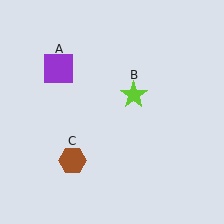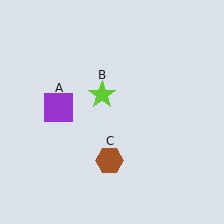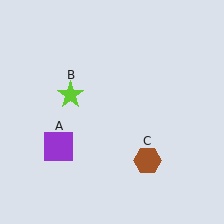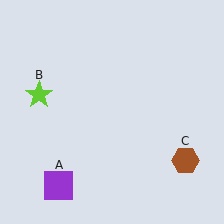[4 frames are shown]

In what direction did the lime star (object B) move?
The lime star (object B) moved left.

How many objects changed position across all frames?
3 objects changed position: purple square (object A), lime star (object B), brown hexagon (object C).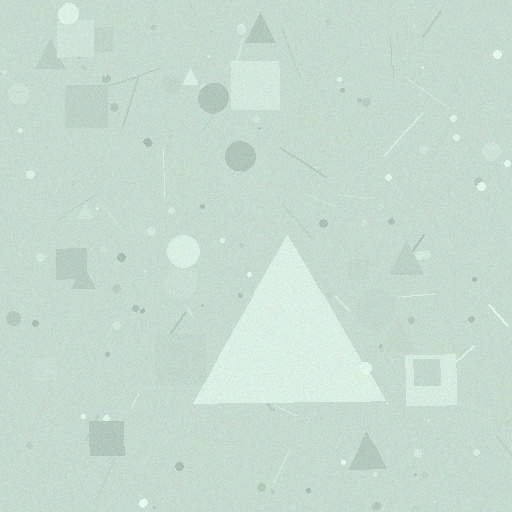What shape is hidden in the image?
A triangle is hidden in the image.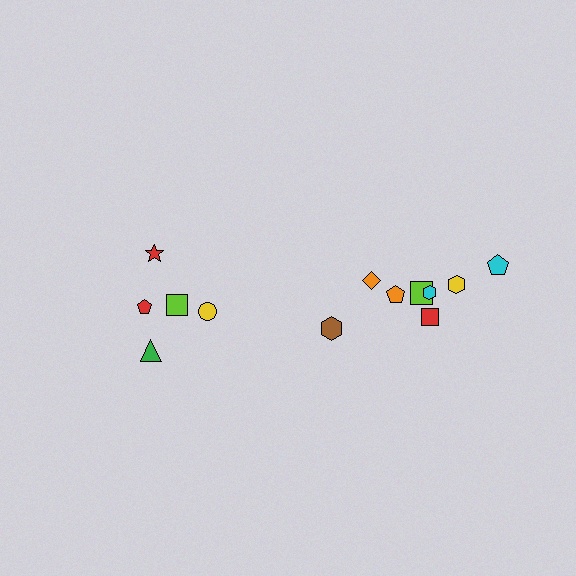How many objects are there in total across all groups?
There are 13 objects.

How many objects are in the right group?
There are 8 objects.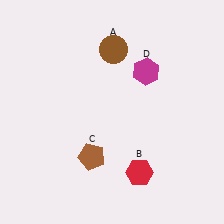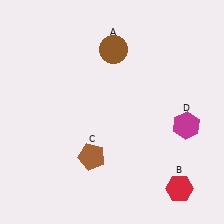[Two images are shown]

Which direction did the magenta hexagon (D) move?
The magenta hexagon (D) moved down.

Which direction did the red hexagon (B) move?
The red hexagon (B) moved right.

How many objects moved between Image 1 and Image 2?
2 objects moved between the two images.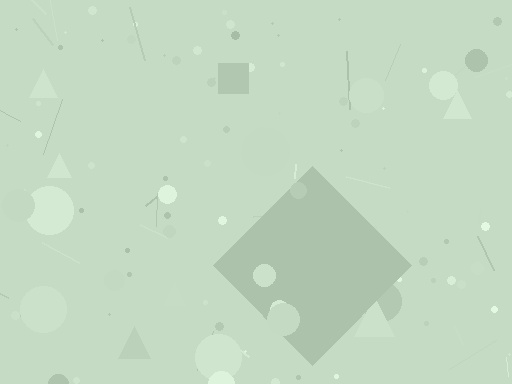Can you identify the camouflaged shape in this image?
The camouflaged shape is a diamond.